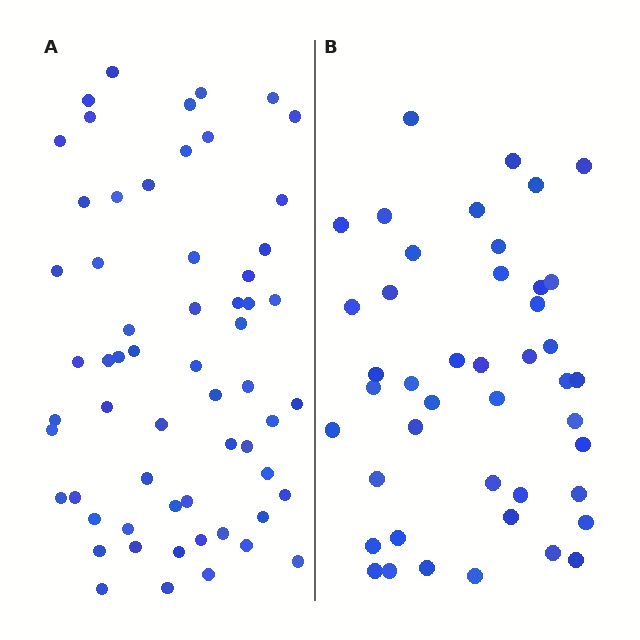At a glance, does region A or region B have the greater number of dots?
Region A (the left region) has more dots.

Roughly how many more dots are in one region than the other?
Region A has approximately 15 more dots than region B.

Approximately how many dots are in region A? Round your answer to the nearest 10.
About 60 dots.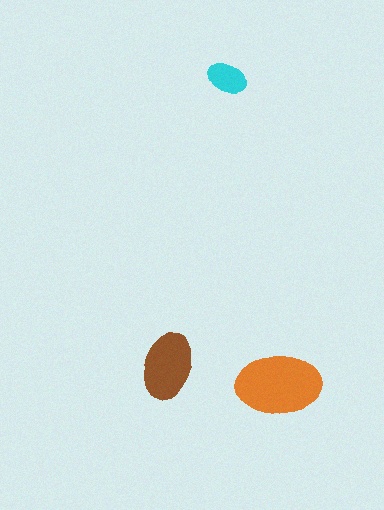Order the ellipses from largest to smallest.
the orange one, the brown one, the cyan one.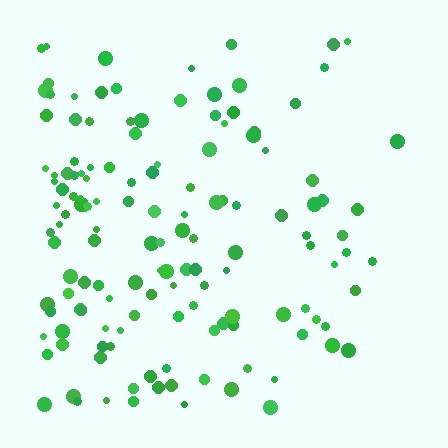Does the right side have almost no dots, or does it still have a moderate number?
Still a moderate number, just noticeably fewer than the left.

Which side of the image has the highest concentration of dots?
The left.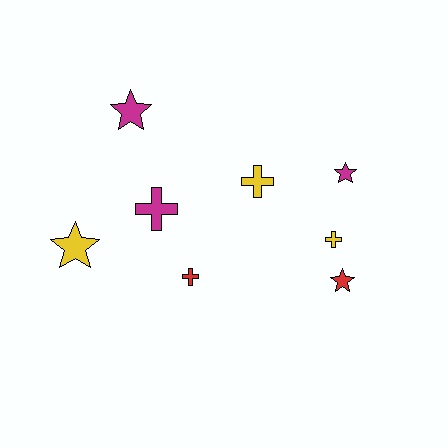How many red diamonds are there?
There are no red diamonds.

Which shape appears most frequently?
Cross, with 4 objects.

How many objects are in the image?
There are 8 objects.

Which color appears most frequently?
Magenta, with 3 objects.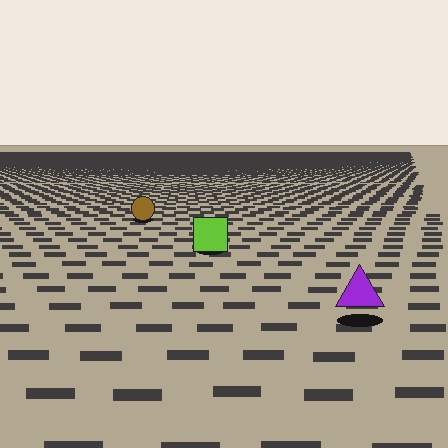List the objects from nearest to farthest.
From nearest to farthest: the purple triangle, the lime square, the brown circle.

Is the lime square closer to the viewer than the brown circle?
Yes. The lime square is closer — you can tell from the texture gradient: the ground texture is coarser near it.